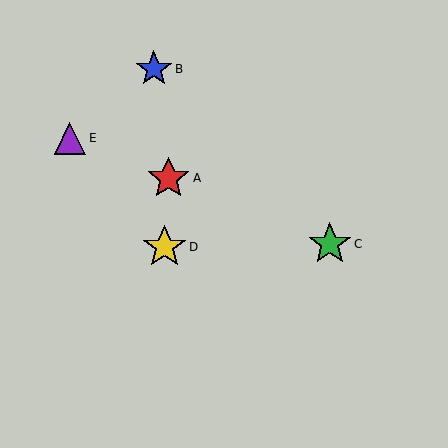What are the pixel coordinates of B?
Object B is at (154, 69).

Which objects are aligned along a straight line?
Objects A, C, E are aligned along a straight line.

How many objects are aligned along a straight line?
3 objects (A, C, E) are aligned along a straight line.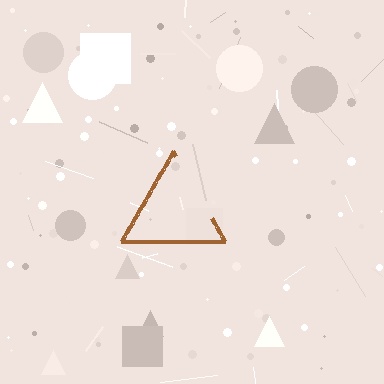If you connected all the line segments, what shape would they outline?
They would outline a triangle.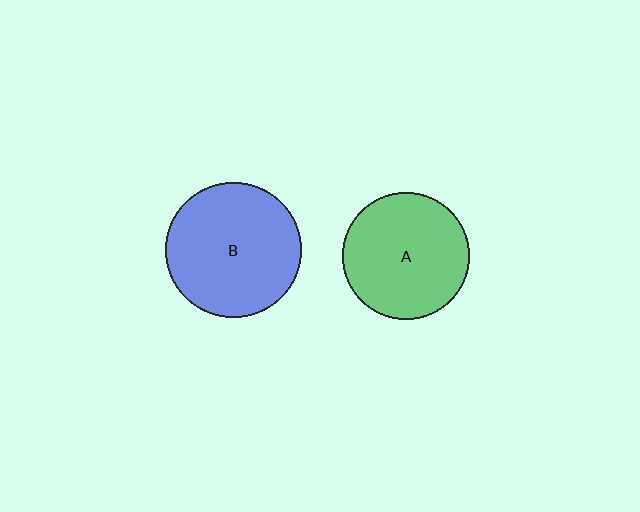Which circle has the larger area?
Circle B (blue).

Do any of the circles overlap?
No, none of the circles overlap.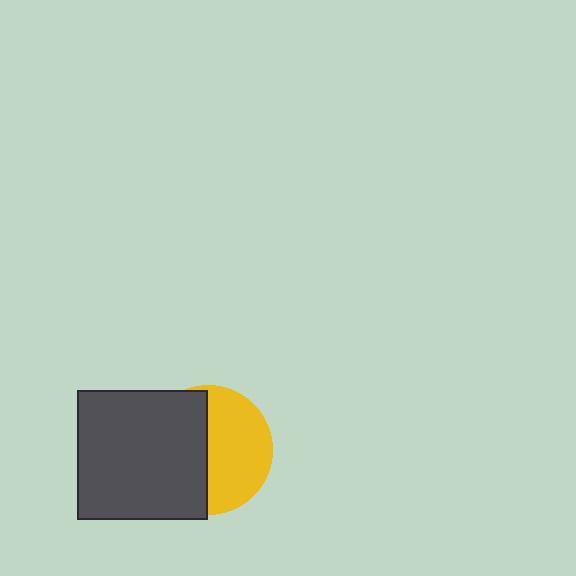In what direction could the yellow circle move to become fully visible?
The yellow circle could move right. That would shift it out from behind the dark gray square entirely.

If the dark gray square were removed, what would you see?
You would see the complete yellow circle.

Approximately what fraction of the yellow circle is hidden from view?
Roughly 49% of the yellow circle is hidden behind the dark gray square.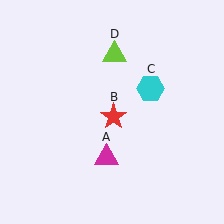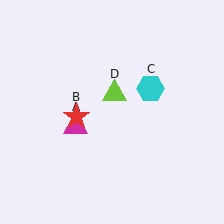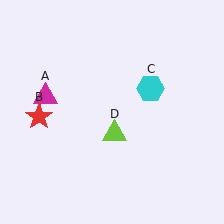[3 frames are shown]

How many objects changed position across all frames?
3 objects changed position: magenta triangle (object A), red star (object B), lime triangle (object D).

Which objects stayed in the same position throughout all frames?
Cyan hexagon (object C) remained stationary.